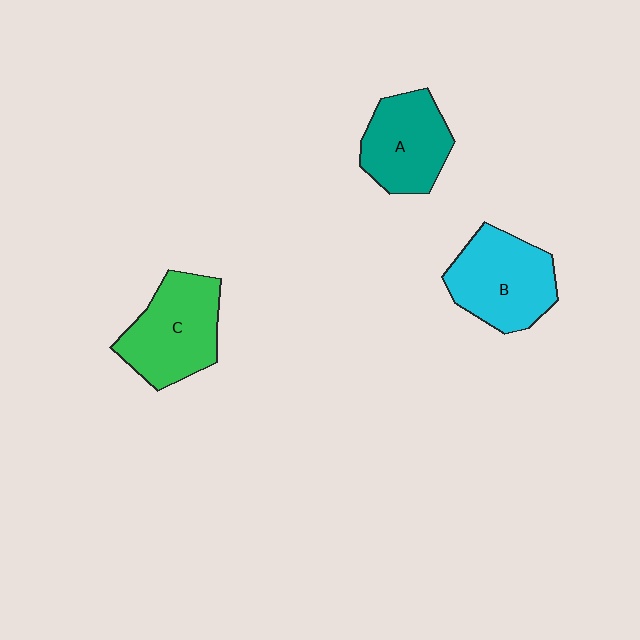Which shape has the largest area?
Shape B (cyan).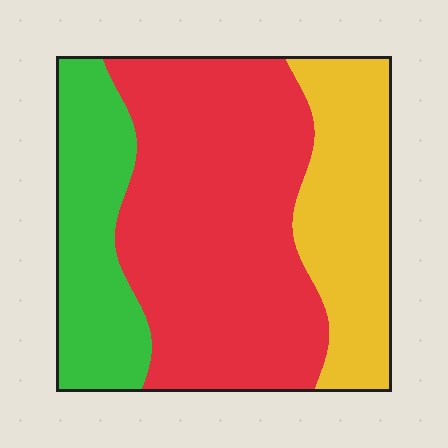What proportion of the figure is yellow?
Yellow covers 25% of the figure.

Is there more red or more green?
Red.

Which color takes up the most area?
Red, at roughly 55%.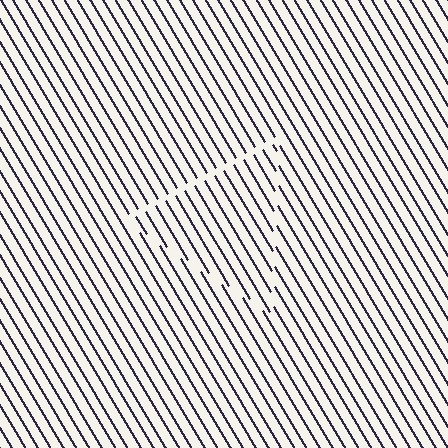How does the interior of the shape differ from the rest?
The interior of the shape contains the same grating, shifted by half a period — the contour is defined by the phase discontinuity where line-ends from the inner and outer gratings abut.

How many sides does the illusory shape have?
3 sides — the line-ends trace a triangle.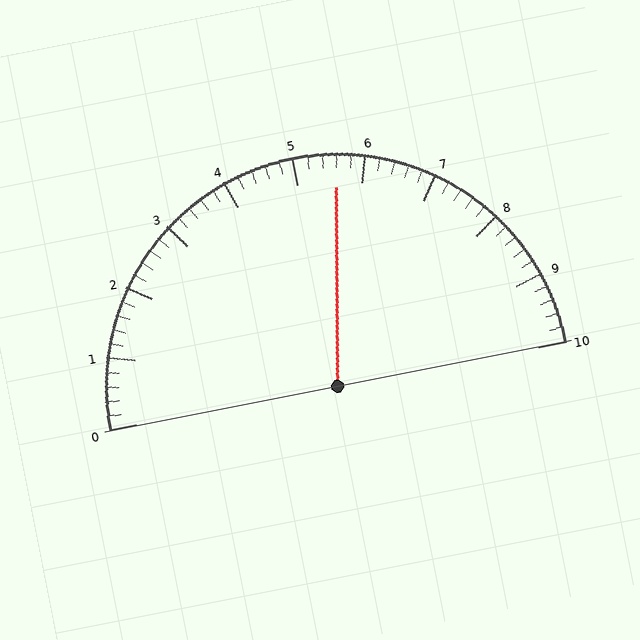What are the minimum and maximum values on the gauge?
The gauge ranges from 0 to 10.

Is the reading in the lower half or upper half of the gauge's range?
The reading is in the upper half of the range (0 to 10).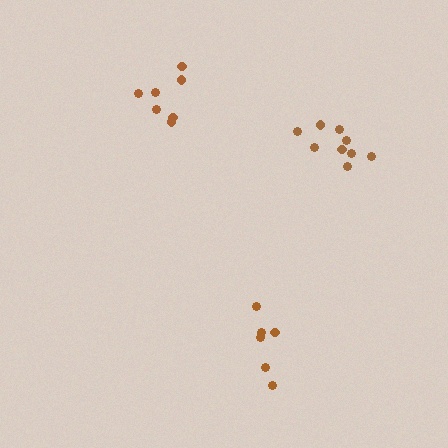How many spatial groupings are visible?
There are 3 spatial groupings.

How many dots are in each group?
Group 1: 7 dots, Group 2: 9 dots, Group 3: 6 dots (22 total).